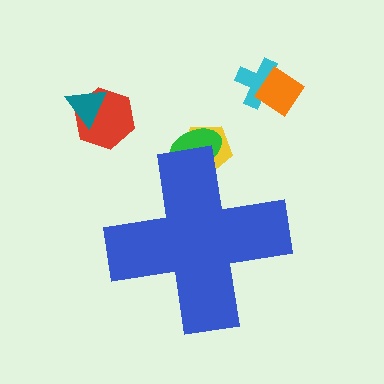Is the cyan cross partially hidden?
No, the cyan cross is fully visible.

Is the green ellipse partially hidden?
Yes, the green ellipse is partially hidden behind the blue cross.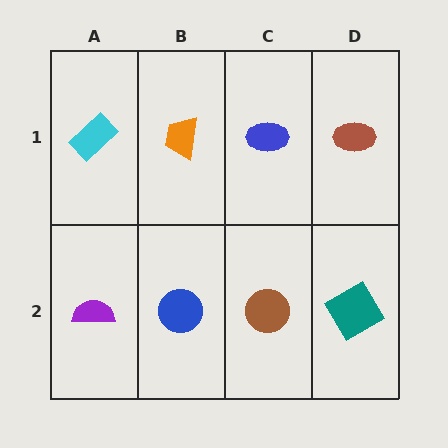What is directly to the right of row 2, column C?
A teal diamond.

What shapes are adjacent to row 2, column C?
A blue ellipse (row 1, column C), a blue circle (row 2, column B), a teal diamond (row 2, column D).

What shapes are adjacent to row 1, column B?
A blue circle (row 2, column B), a cyan rectangle (row 1, column A), a blue ellipse (row 1, column C).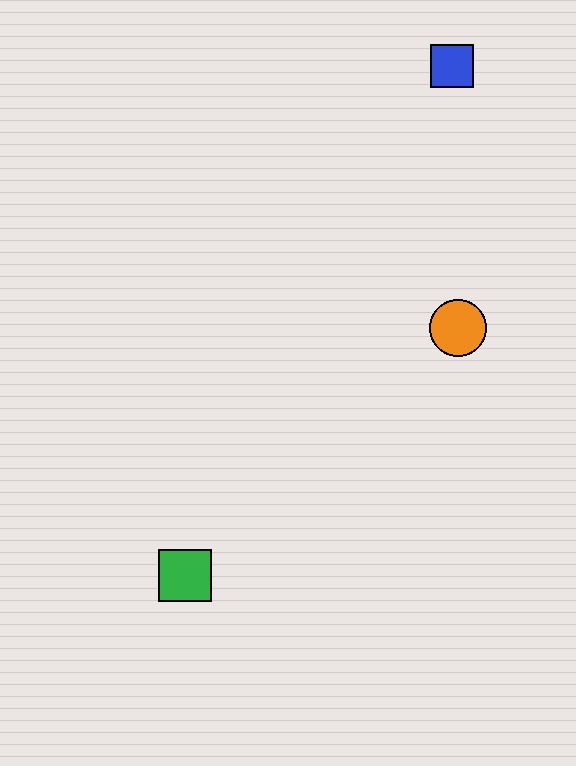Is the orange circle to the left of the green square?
No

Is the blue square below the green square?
No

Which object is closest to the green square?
The orange circle is closest to the green square.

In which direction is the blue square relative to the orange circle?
The blue square is above the orange circle.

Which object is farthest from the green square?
The blue square is farthest from the green square.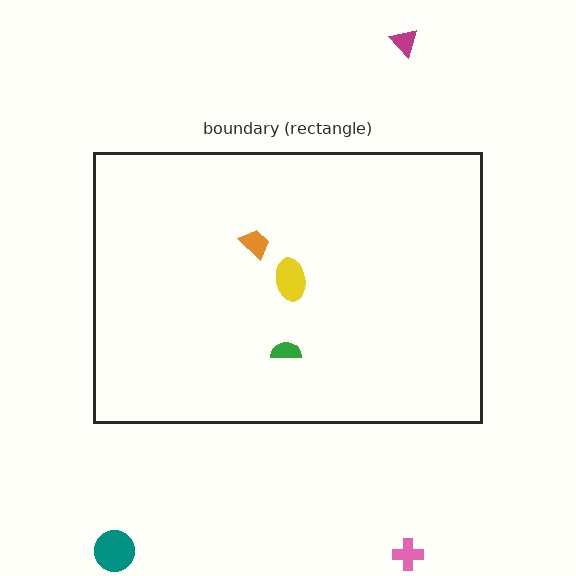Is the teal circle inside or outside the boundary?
Outside.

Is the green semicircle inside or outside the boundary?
Inside.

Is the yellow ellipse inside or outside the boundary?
Inside.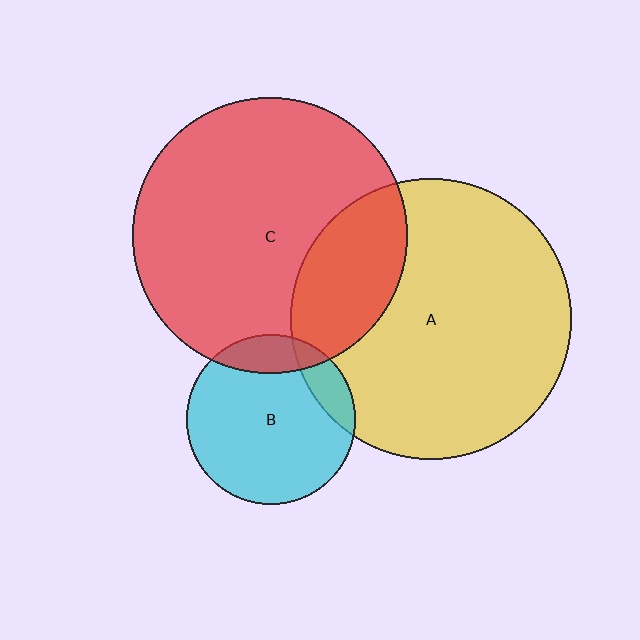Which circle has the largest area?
Circle A (yellow).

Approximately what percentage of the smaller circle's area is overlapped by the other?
Approximately 15%.